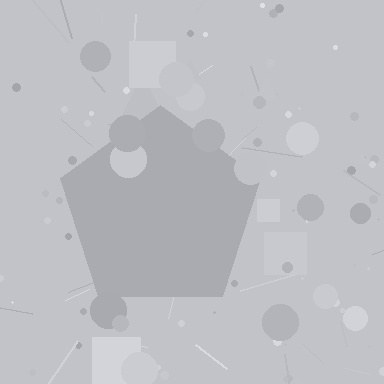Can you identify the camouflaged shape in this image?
The camouflaged shape is a pentagon.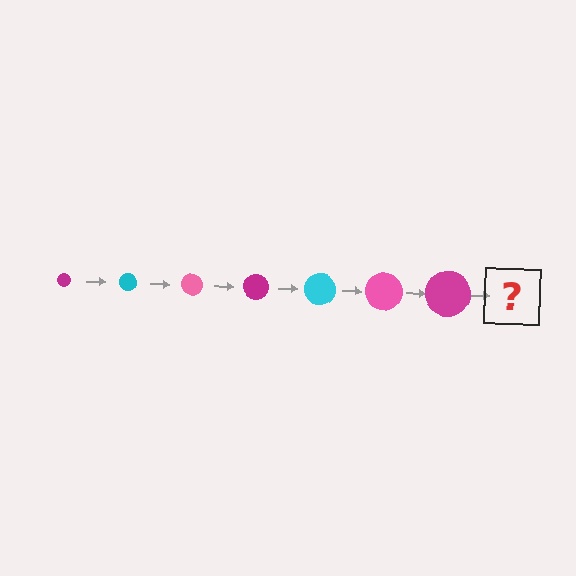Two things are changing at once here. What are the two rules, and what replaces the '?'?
The two rules are that the circle grows larger each step and the color cycles through magenta, cyan, and pink. The '?' should be a cyan circle, larger than the previous one.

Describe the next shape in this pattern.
It should be a cyan circle, larger than the previous one.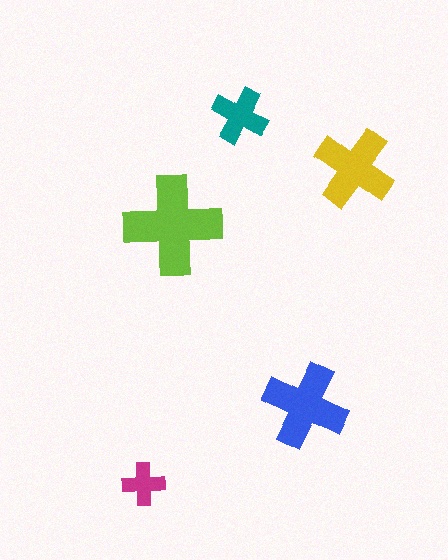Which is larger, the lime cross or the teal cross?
The lime one.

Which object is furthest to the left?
The magenta cross is leftmost.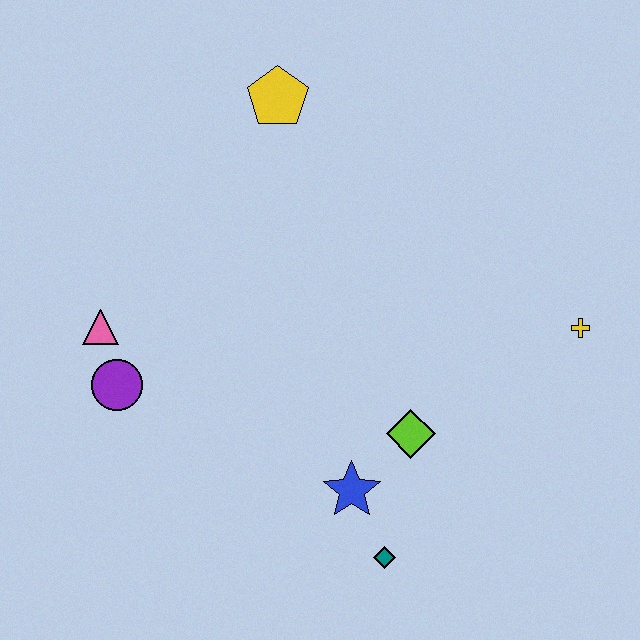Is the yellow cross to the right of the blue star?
Yes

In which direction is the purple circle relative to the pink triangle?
The purple circle is below the pink triangle.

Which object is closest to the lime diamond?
The blue star is closest to the lime diamond.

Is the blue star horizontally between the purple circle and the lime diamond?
Yes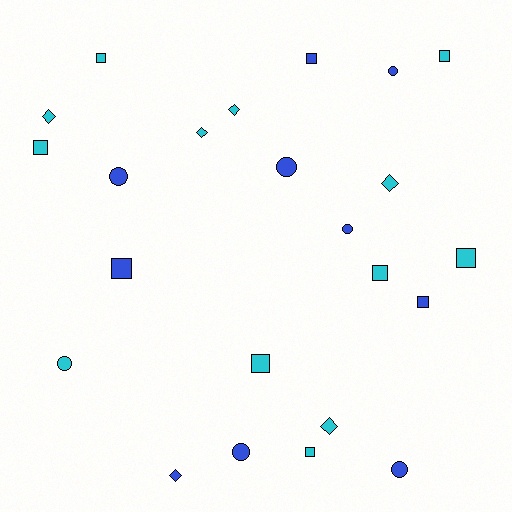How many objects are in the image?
There are 23 objects.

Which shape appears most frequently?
Square, with 10 objects.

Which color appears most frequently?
Cyan, with 13 objects.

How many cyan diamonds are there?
There are 5 cyan diamonds.